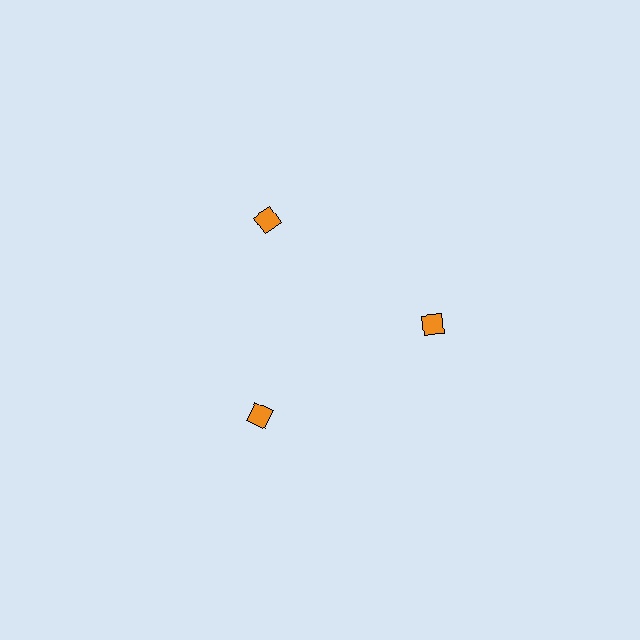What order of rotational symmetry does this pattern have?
This pattern has 3-fold rotational symmetry.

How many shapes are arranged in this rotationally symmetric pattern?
There are 3 shapes, arranged in 3 groups of 1.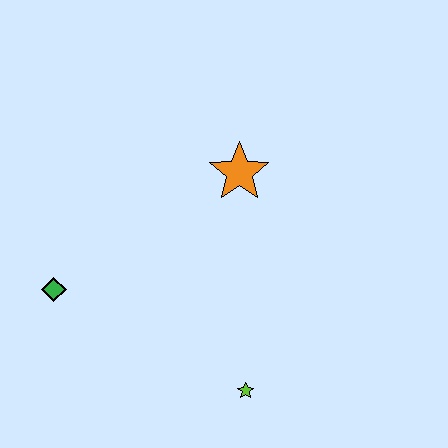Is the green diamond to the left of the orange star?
Yes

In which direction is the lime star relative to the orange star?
The lime star is below the orange star.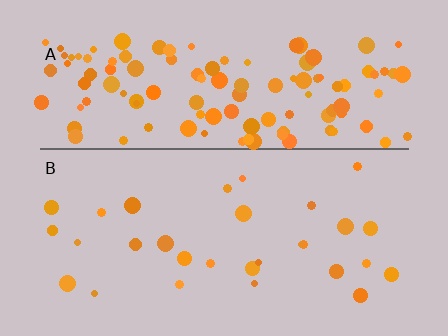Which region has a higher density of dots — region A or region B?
A (the top).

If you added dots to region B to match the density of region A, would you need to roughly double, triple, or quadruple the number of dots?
Approximately quadruple.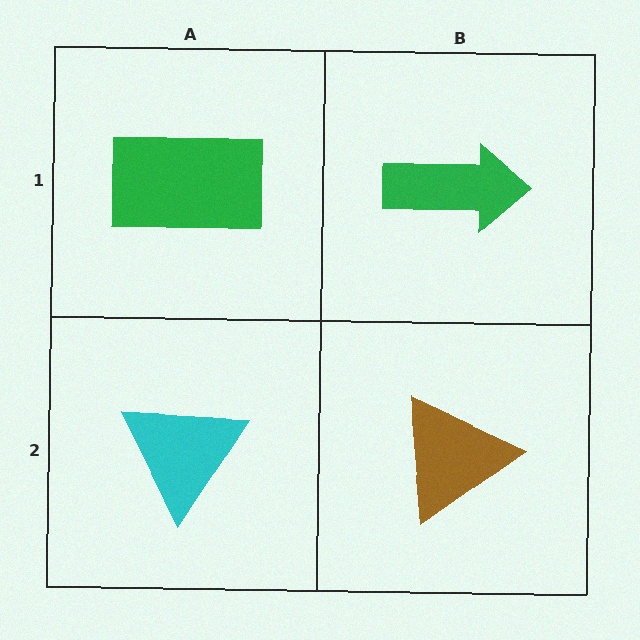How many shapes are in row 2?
2 shapes.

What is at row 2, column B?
A brown triangle.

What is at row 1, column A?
A green rectangle.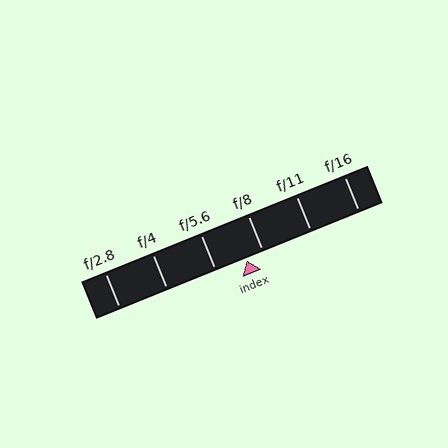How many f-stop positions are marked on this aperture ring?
There are 6 f-stop positions marked.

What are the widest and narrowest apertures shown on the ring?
The widest aperture shown is f/2.8 and the narrowest is f/16.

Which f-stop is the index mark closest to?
The index mark is closest to f/8.